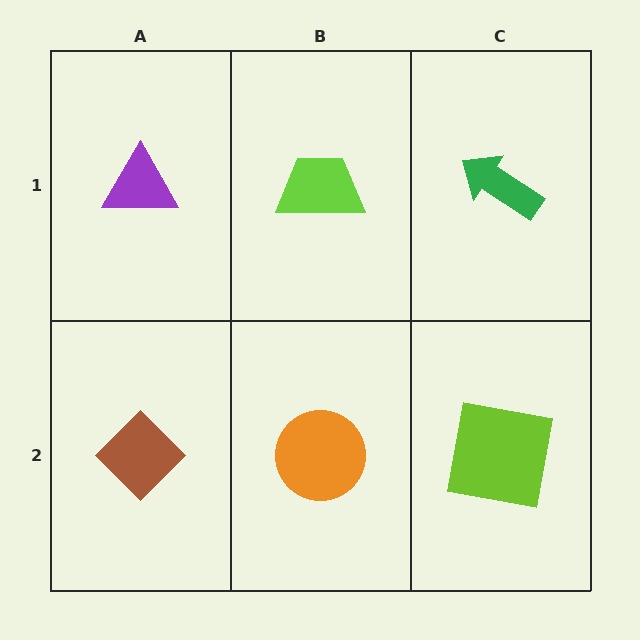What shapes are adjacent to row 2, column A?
A purple triangle (row 1, column A), an orange circle (row 2, column B).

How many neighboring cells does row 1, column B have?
3.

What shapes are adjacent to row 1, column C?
A lime square (row 2, column C), a lime trapezoid (row 1, column B).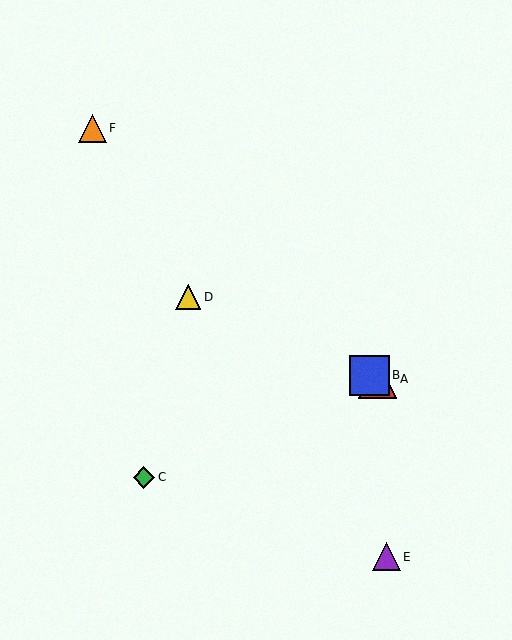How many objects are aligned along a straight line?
3 objects (A, B, D) are aligned along a straight line.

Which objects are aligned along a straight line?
Objects A, B, D are aligned along a straight line.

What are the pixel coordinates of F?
Object F is at (92, 128).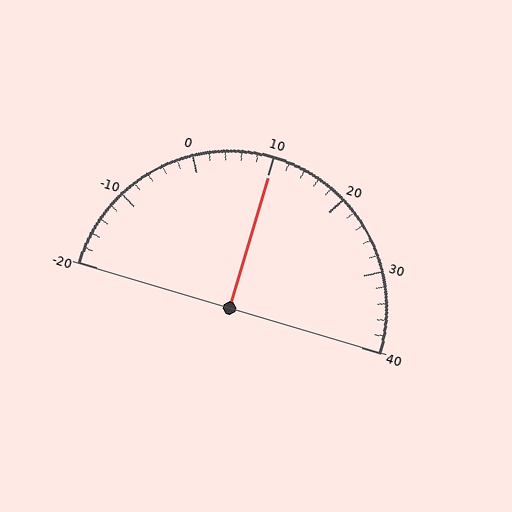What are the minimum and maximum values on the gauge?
The gauge ranges from -20 to 40.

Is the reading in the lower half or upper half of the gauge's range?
The reading is in the upper half of the range (-20 to 40).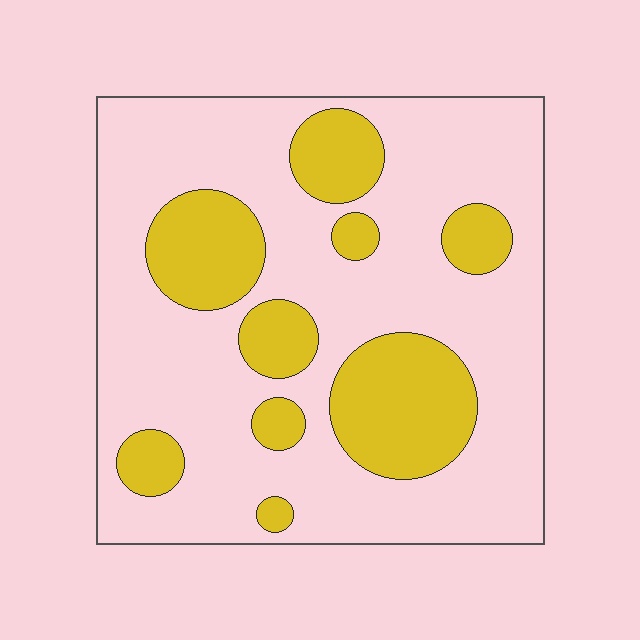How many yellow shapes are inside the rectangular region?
9.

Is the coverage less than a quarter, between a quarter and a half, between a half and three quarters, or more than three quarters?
Between a quarter and a half.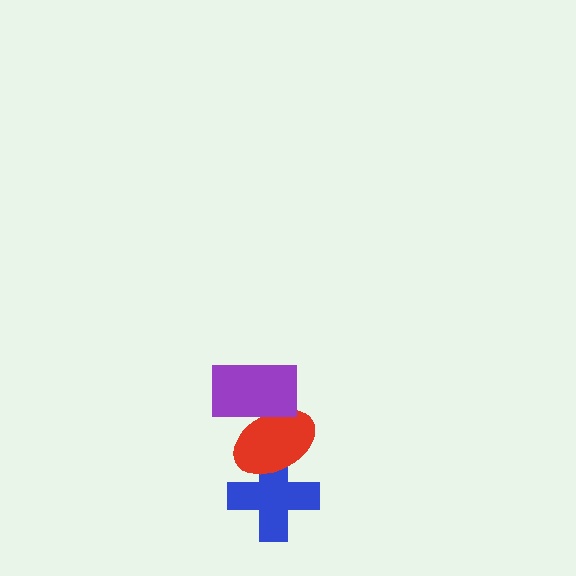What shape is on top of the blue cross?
The red ellipse is on top of the blue cross.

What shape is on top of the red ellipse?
The purple rectangle is on top of the red ellipse.